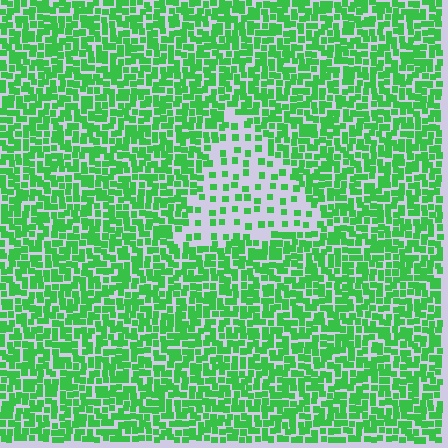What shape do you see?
I see a triangle.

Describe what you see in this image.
The image contains small green elements arranged at two different densities. A triangle-shaped region is visible where the elements are less densely packed than the surrounding area.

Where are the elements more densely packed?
The elements are more densely packed outside the triangle boundary.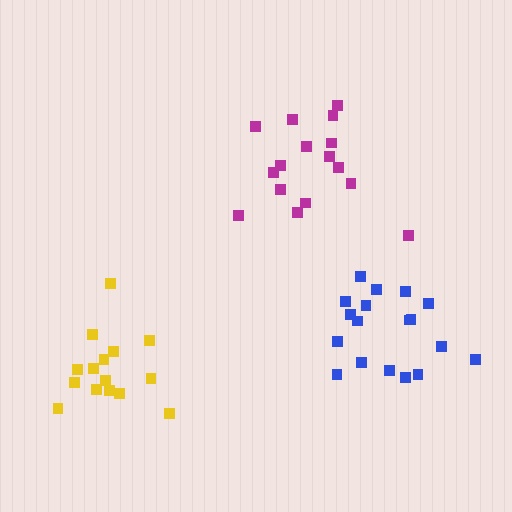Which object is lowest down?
The yellow cluster is bottommost.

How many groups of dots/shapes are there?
There are 3 groups.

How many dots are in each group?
Group 1: 18 dots, Group 2: 16 dots, Group 3: 15 dots (49 total).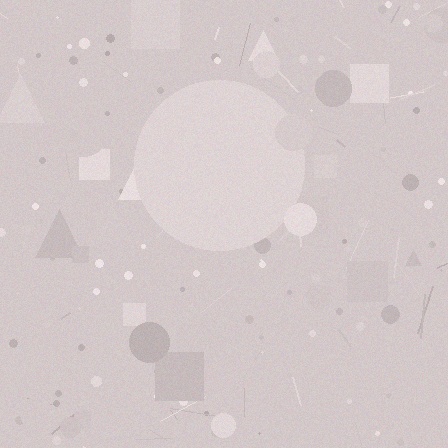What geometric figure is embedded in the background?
A circle is embedded in the background.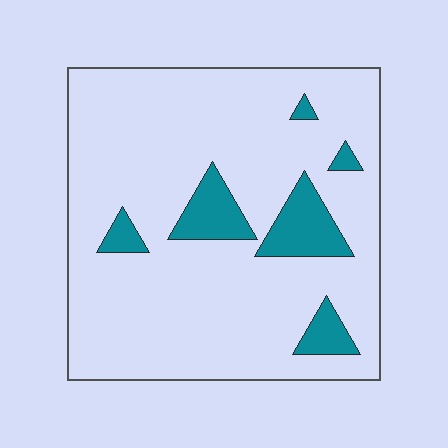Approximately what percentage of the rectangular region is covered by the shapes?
Approximately 15%.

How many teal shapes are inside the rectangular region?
6.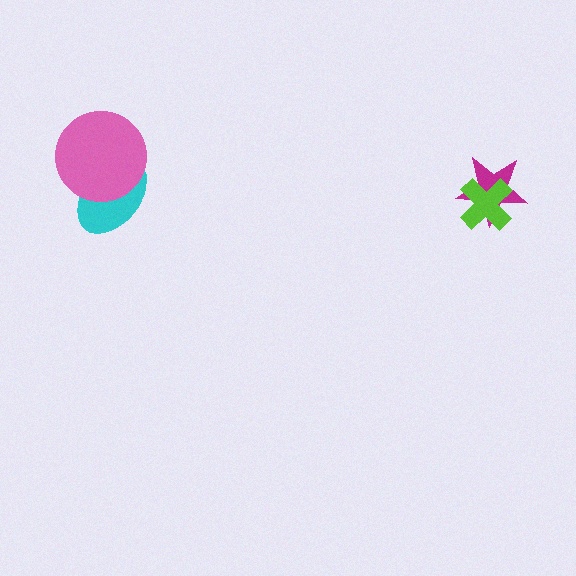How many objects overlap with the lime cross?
1 object overlaps with the lime cross.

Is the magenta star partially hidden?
Yes, it is partially covered by another shape.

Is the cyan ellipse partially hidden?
Yes, it is partially covered by another shape.